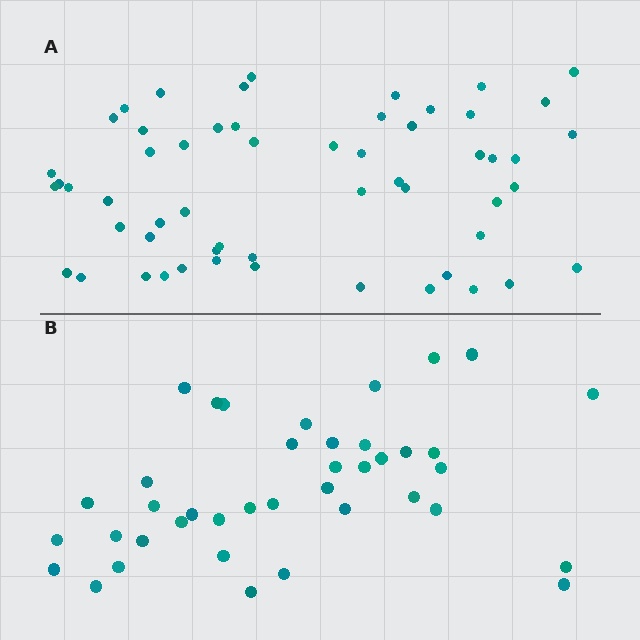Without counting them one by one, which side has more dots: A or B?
Region A (the top region) has more dots.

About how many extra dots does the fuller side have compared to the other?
Region A has approximately 15 more dots than region B.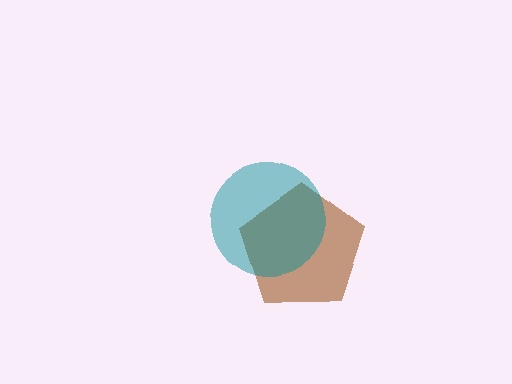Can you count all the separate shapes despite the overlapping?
Yes, there are 2 separate shapes.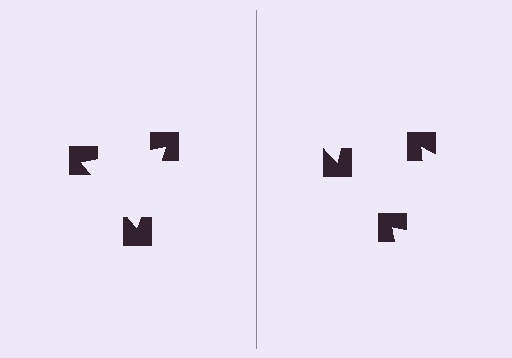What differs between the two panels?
The notched squares are positioned identically on both sides; only the wedge orientations differ. On the left they align to a triangle; on the right they are misaligned.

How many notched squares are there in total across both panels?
6 — 3 on each side.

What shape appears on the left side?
An illusory triangle.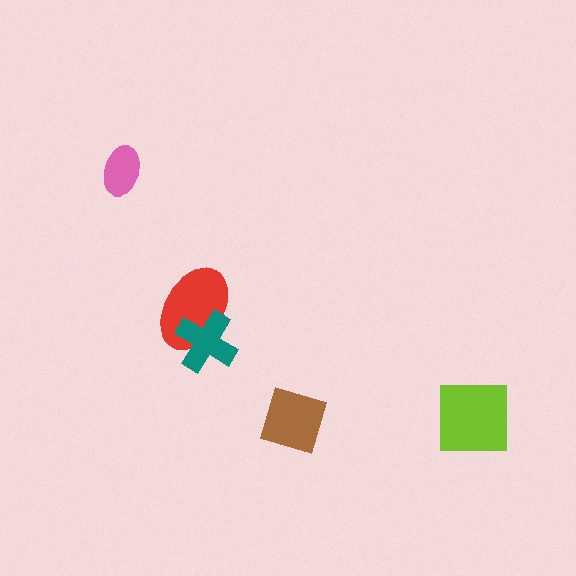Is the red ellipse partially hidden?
Yes, it is partially covered by another shape.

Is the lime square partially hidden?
No, no other shape covers it.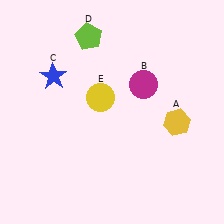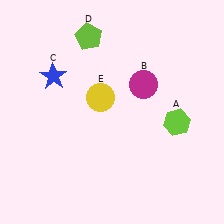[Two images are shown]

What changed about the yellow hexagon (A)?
In Image 1, A is yellow. In Image 2, it changed to lime.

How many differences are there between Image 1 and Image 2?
There is 1 difference between the two images.